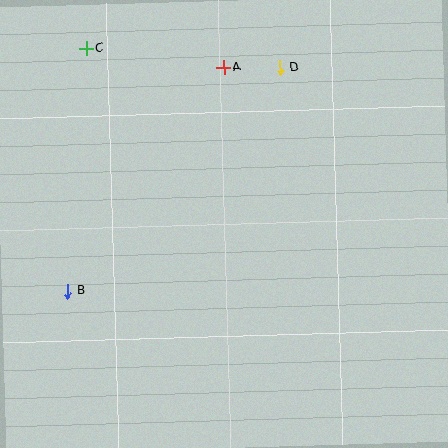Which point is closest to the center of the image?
Point A at (224, 67) is closest to the center.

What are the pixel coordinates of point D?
Point D is at (280, 67).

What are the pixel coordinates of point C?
Point C is at (86, 48).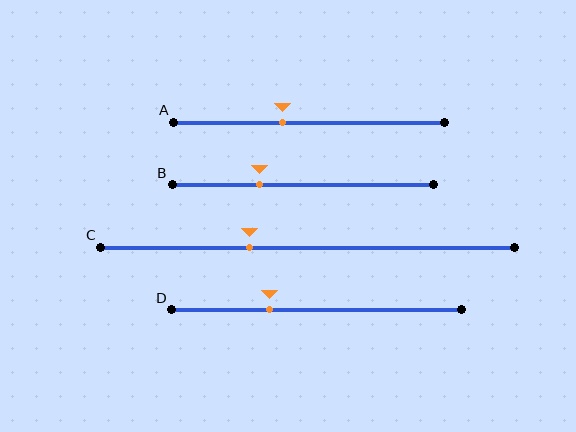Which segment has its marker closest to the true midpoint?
Segment A has its marker closest to the true midpoint.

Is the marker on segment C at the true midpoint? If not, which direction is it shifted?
No, the marker on segment C is shifted to the left by about 14% of the segment length.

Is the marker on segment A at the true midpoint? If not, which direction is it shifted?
No, the marker on segment A is shifted to the left by about 10% of the segment length.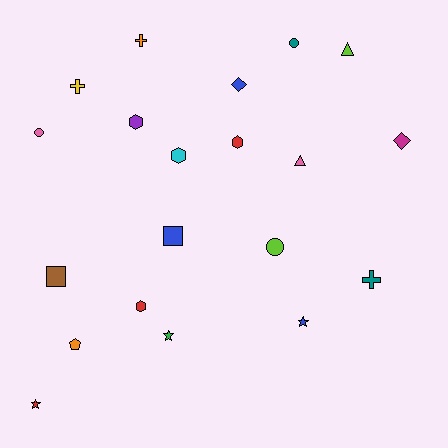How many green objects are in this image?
There is 1 green object.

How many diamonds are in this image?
There are 2 diamonds.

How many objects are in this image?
There are 20 objects.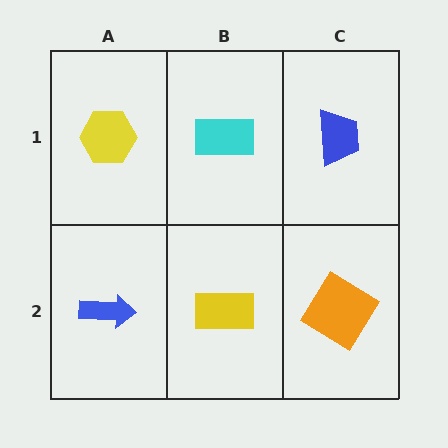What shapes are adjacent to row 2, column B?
A cyan rectangle (row 1, column B), a blue arrow (row 2, column A), an orange diamond (row 2, column C).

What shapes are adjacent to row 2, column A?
A yellow hexagon (row 1, column A), a yellow rectangle (row 2, column B).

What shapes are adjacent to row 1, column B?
A yellow rectangle (row 2, column B), a yellow hexagon (row 1, column A), a blue trapezoid (row 1, column C).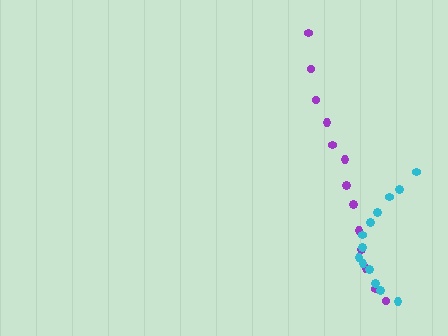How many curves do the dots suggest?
There are 2 distinct paths.